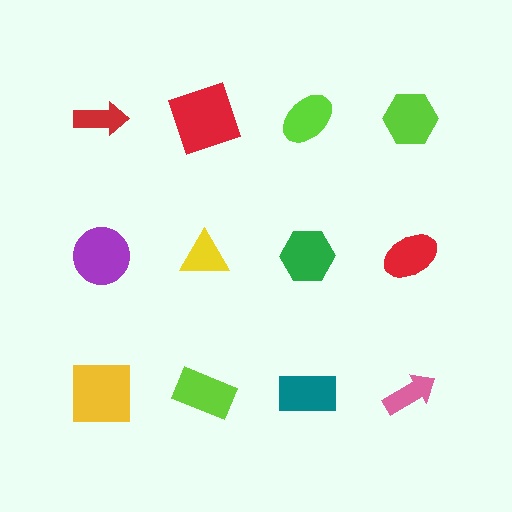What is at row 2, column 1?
A purple circle.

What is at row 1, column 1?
A red arrow.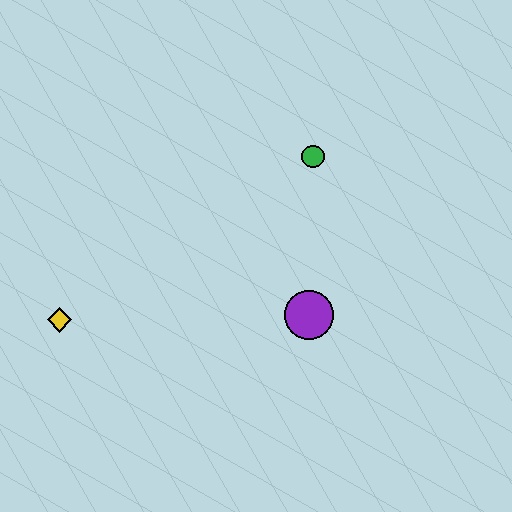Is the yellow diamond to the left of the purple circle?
Yes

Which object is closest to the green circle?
The purple circle is closest to the green circle.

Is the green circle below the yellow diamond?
No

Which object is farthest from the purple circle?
The yellow diamond is farthest from the purple circle.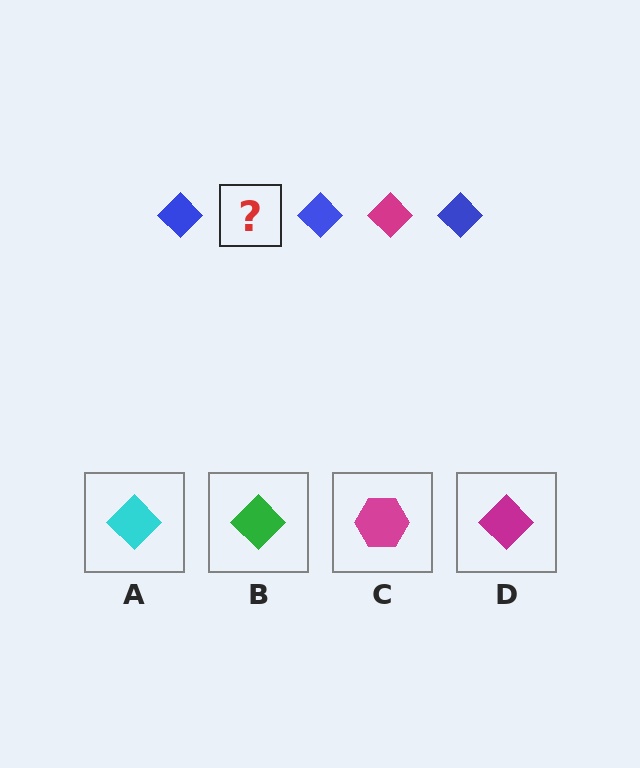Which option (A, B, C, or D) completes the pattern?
D.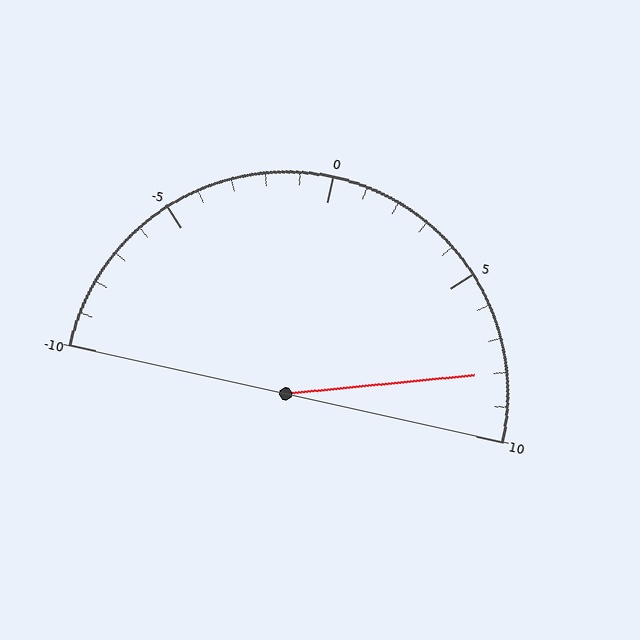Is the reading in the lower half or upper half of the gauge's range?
The reading is in the upper half of the range (-10 to 10).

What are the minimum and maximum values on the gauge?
The gauge ranges from -10 to 10.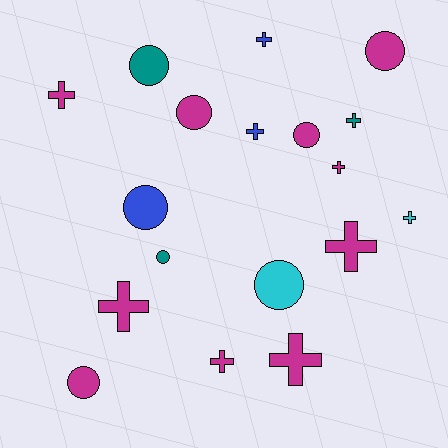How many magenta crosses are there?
There are 6 magenta crosses.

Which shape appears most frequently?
Cross, with 10 objects.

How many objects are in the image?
There are 18 objects.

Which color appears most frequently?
Magenta, with 10 objects.